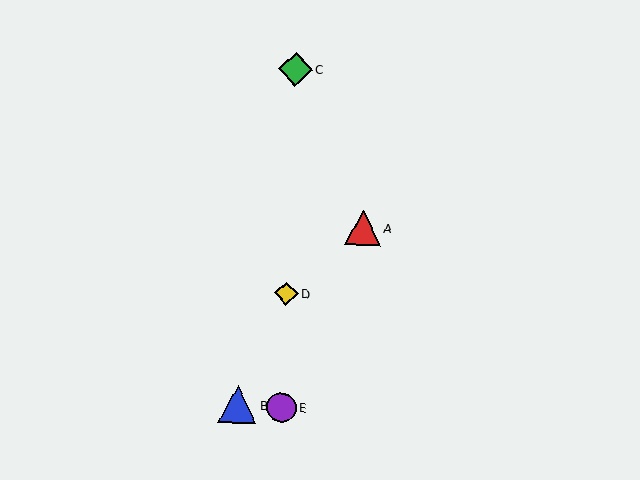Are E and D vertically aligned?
Yes, both are at x≈281.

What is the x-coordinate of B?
Object B is at x≈238.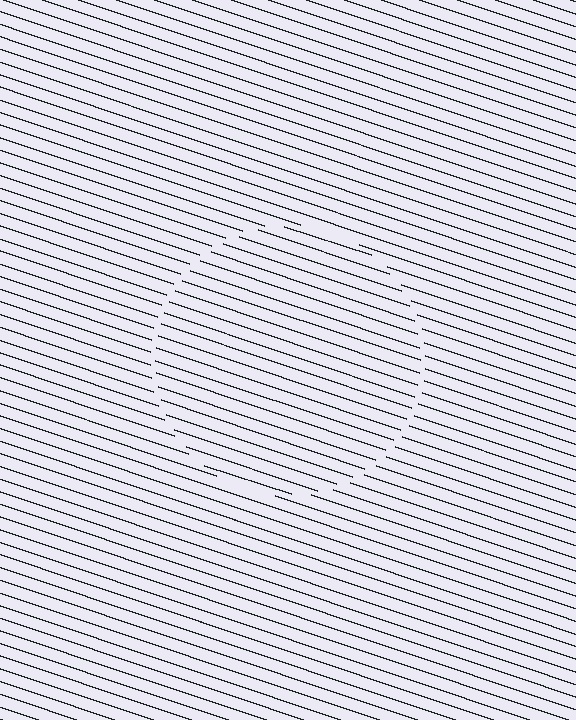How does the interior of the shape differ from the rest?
The interior of the shape contains the same grating, shifted by half a period — the contour is defined by the phase discontinuity where line-ends from the inner and outer gratings abut.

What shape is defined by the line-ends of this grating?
An illusory circle. The interior of the shape contains the same grating, shifted by half a period — the contour is defined by the phase discontinuity where line-ends from the inner and outer gratings abut.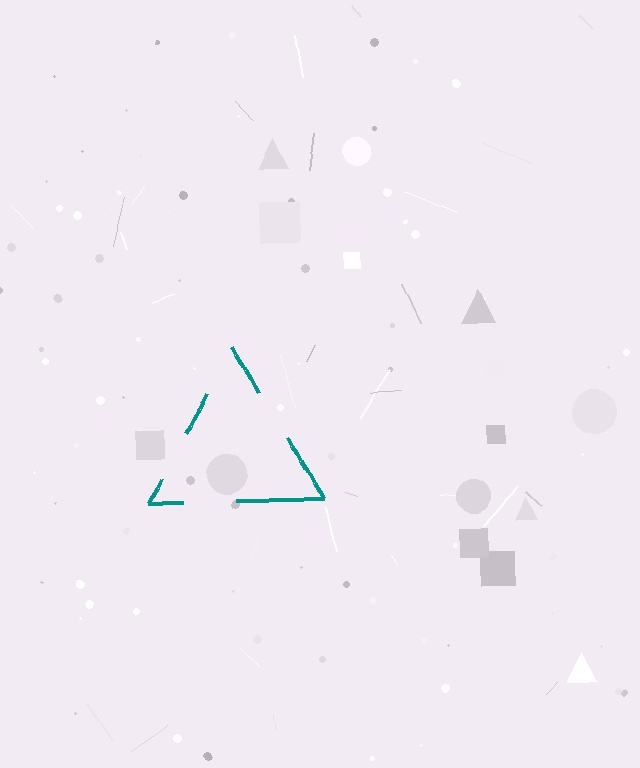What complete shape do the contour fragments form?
The contour fragments form a triangle.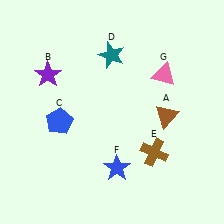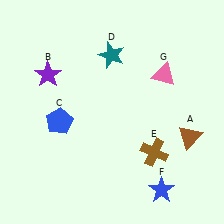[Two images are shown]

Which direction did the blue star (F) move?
The blue star (F) moved right.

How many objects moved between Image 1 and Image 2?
2 objects moved between the two images.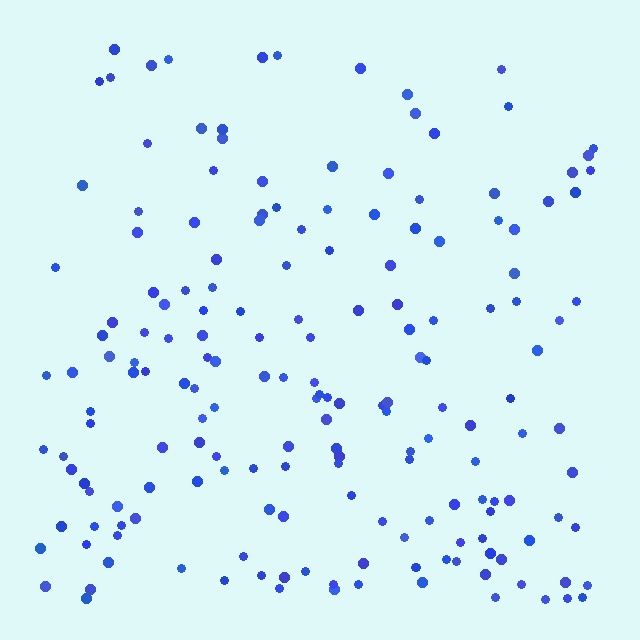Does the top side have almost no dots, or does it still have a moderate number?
Still a moderate number, just noticeably fewer than the bottom.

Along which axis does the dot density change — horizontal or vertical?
Vertical.